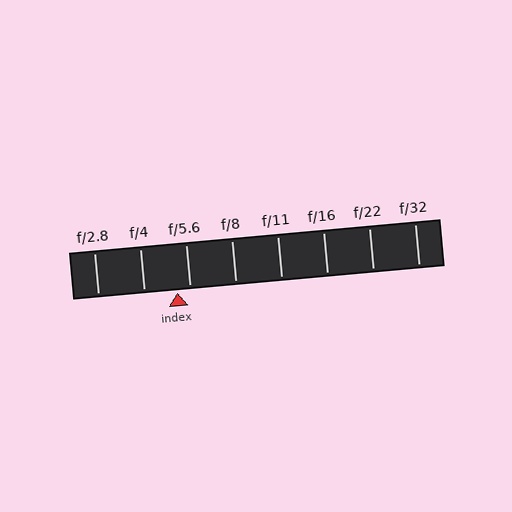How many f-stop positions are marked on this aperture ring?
There are 8 f-stop positions marked.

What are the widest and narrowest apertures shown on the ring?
The widest aperture shown is f/2.8 and the narrowest is f/32.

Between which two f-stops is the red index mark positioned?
The index mark is between f/4 and f/5.6.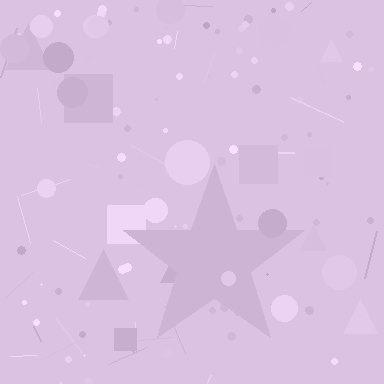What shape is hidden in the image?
A star is hidden in the image.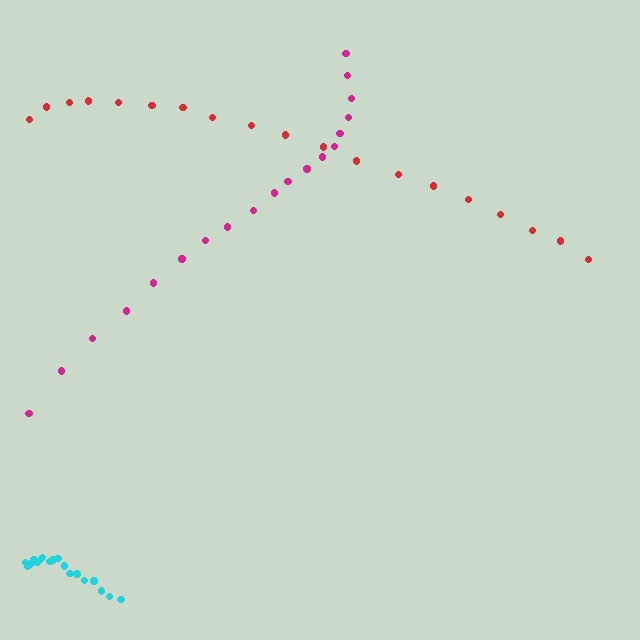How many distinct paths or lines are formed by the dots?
There are 3 distinct paths.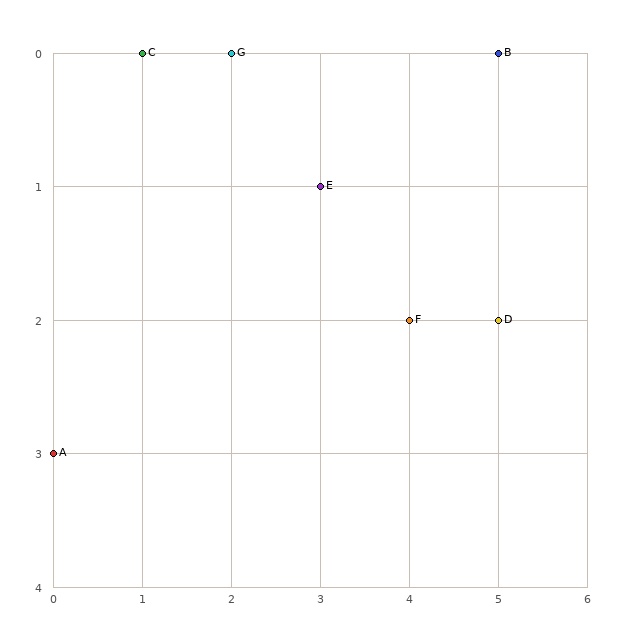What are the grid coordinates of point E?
Point E is at grid coordinates (3, 1).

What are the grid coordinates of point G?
Point G is at grid coordinates (2, 0).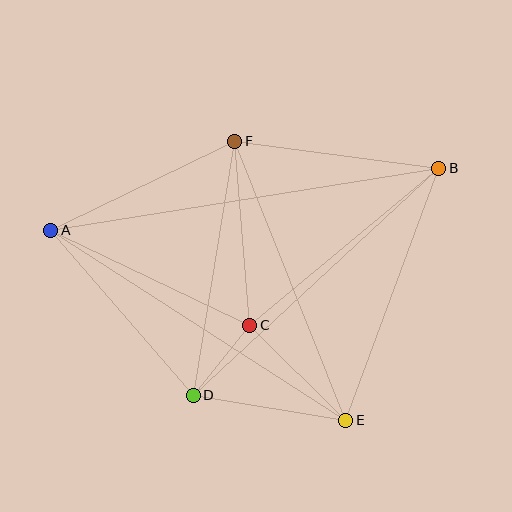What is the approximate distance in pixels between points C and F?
The distance between C and F is approximately 185 pixels.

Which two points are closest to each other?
Points C and D are closest to each other.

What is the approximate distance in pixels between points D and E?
The distance between D and E is approximately 155 pixels.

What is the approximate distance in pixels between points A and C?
The distance between A and C is approximately 221 pixels.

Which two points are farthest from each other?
Points A and B are farthest from each other.